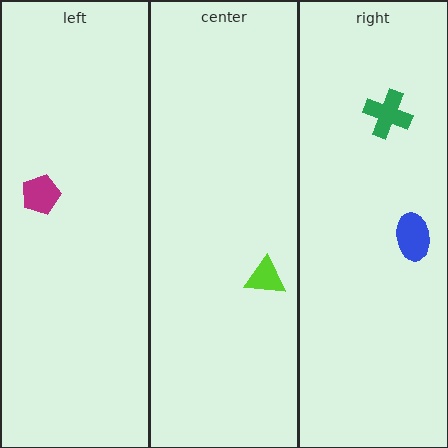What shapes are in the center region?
The lime triangle.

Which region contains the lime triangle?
The center region.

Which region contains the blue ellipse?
The right region.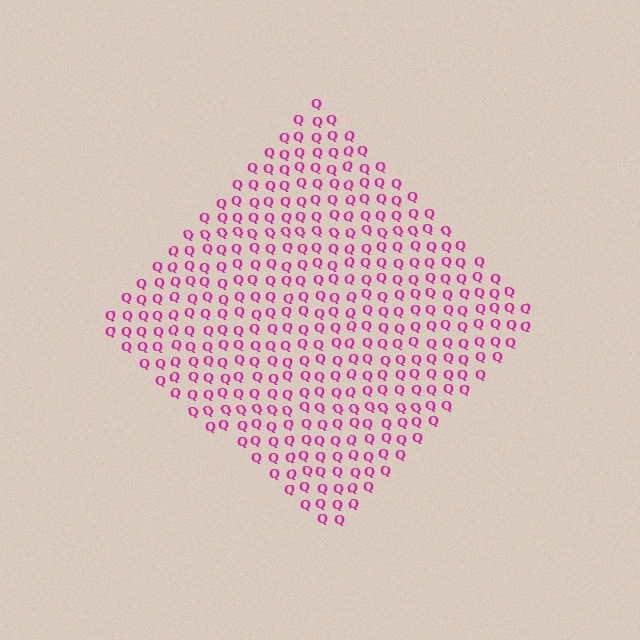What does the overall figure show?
The overall figure shows a diamond.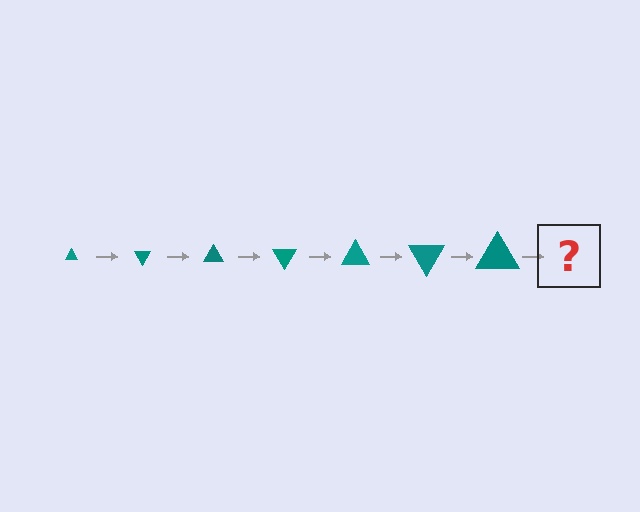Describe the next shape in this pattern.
It should be a triangle, larger than the previous one and rotated 420 degrees from the start.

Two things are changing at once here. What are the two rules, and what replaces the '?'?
The two rules are that the triangle grows larger each step and it rotates 60 degrees each step. The '?' should be a triangle, larger than the previous one and rotated 420 degrees from the start.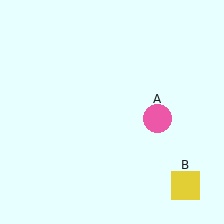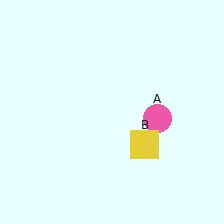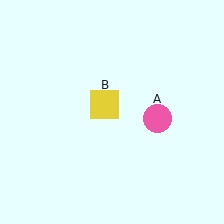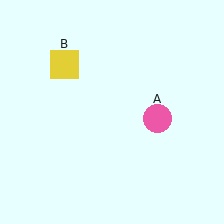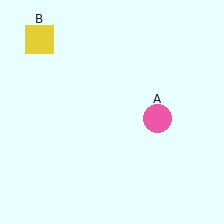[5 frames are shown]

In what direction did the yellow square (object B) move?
The yellow square (object B) moved up and to the left.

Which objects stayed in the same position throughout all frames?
Pink circle (object A) remained stationary.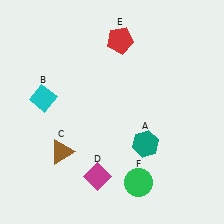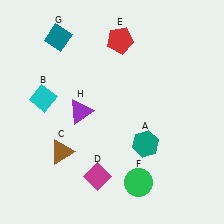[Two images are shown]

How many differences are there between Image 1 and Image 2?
There are 2 differences between the two images.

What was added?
A teal diamond (G), a purple triangle (H) were added in Image 2.